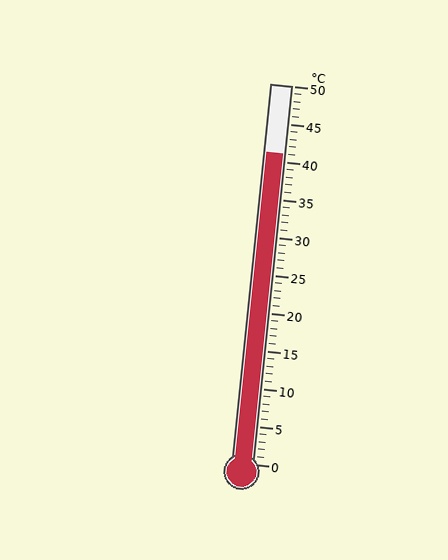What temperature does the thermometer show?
The thermometer shows approximately 41°C.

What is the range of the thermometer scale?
The thermometer scale ranges from 0°C to 50°C.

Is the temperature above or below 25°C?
The temperature is above 25°C.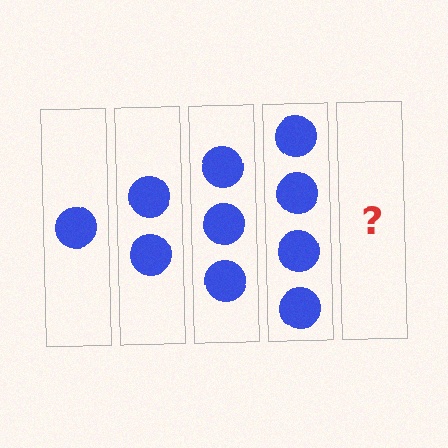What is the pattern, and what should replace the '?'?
The pattern is that each step adds one more circle. The '?' should be 5 circles.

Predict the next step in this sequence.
The next step is 5 circles.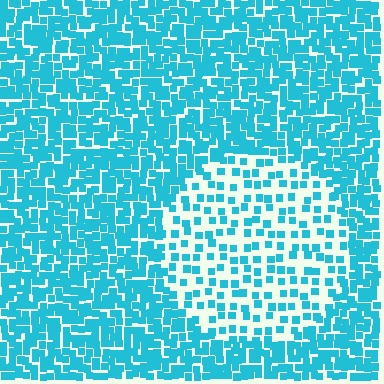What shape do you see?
I see a circle.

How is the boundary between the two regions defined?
The boundary is defined by a change in element density (approximately 2.4x ratio). All elements are the same color, size, and shape.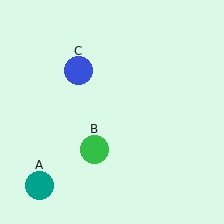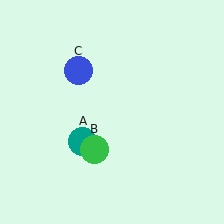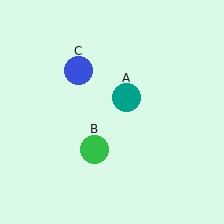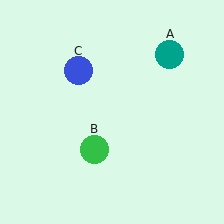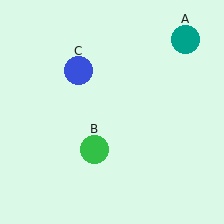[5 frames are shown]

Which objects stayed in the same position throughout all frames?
Green circle (object B) and blue circle (object C) remained stationary.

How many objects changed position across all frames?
1 object changed position: teal circle (object A).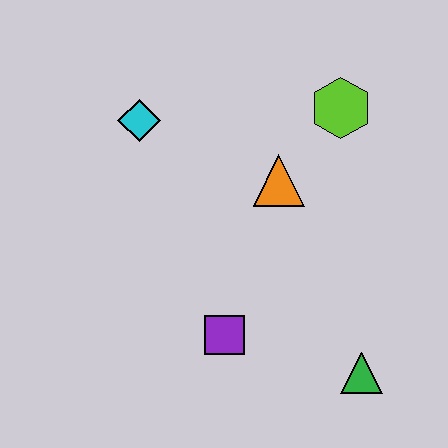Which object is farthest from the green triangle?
The cyan diamond is farthest from the green triangle.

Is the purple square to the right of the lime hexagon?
No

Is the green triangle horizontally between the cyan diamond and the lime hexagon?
No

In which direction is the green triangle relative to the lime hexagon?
The green triangle is below the lime hexagon.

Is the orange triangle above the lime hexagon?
No